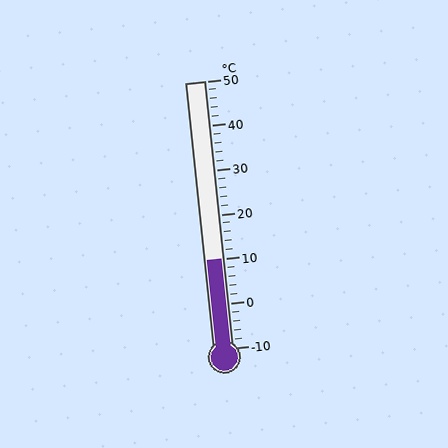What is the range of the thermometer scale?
The thermometer scale ranges from -10°C to 50°C.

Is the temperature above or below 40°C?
The temperature is below 40°C.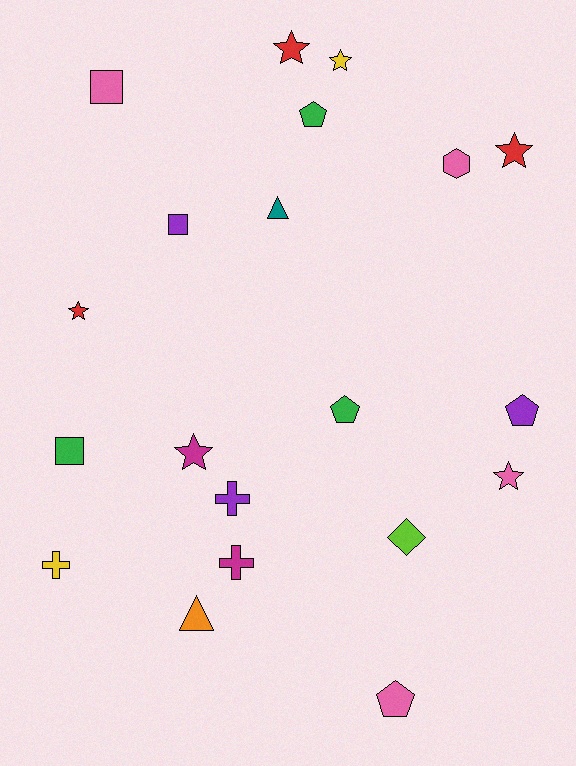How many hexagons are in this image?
There is 1 hexagon.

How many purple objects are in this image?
There are 3 purple objects.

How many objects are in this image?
There are 20 objects.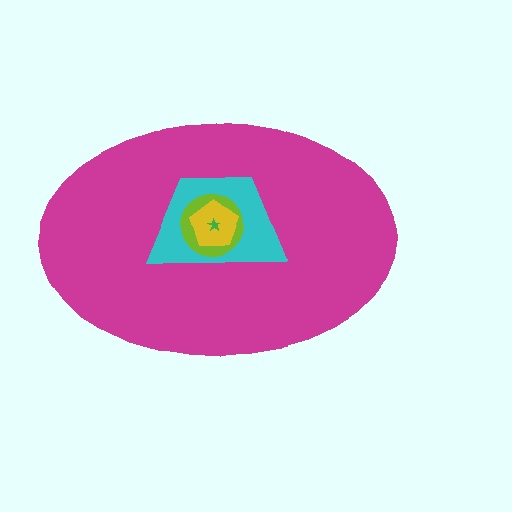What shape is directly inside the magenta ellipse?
The cyan trapezoid.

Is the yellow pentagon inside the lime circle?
Yes.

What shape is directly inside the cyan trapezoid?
The lime circle.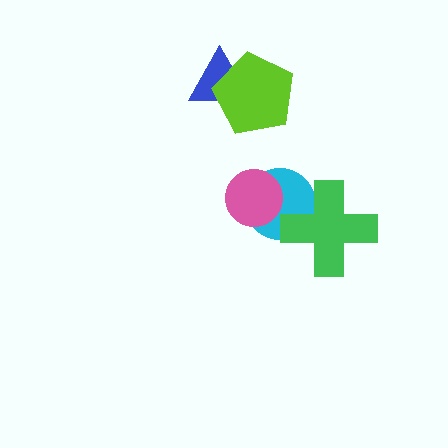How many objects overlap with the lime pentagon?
1 object overlaps with the lime pentagon.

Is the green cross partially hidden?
No, no other shape covers it.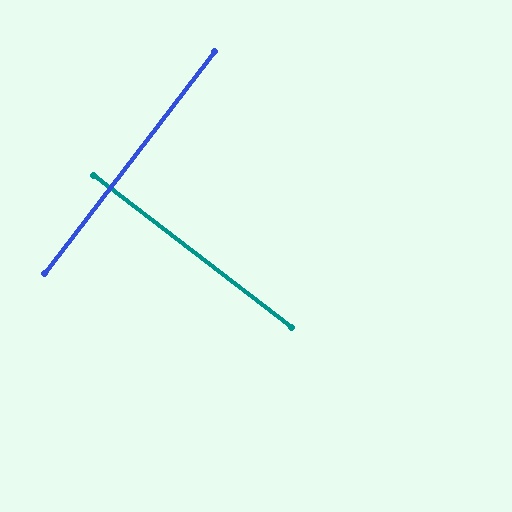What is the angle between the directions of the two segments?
Approximately 90 degrees.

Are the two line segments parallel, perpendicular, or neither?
Perpendicular — they meet at approximately 90°.